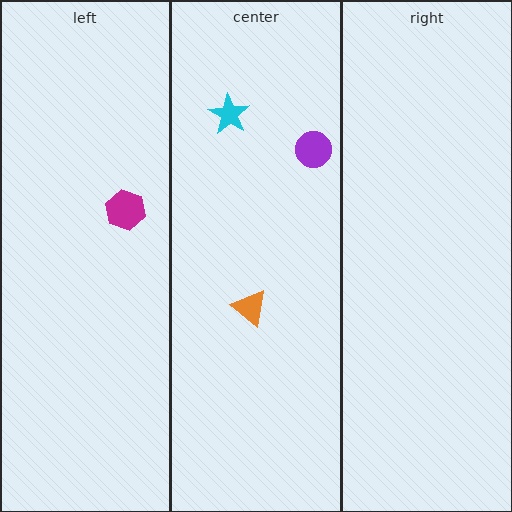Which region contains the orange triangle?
The center region.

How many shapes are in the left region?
1.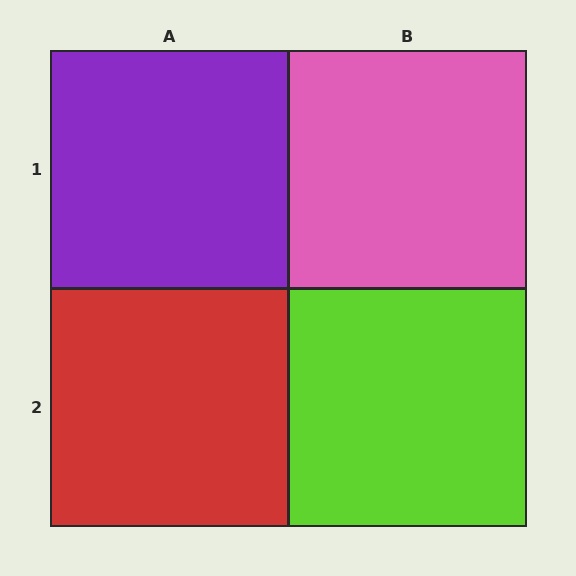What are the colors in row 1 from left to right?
Purple, pink.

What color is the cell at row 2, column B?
Lime.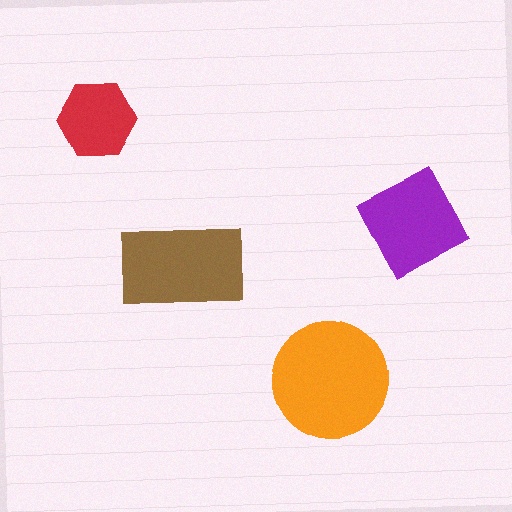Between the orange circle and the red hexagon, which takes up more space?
The orange circle.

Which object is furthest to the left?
The red hexagon is leftmost.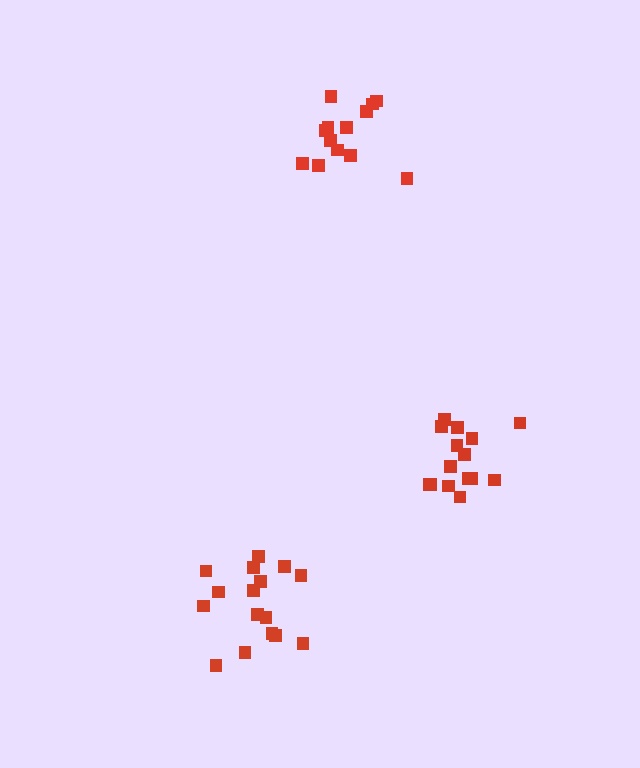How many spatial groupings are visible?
There are 3 spatial groupings.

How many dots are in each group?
Group 1: 13 dots, Group 2: 15 dots, Group 3: 16 dots (44 total).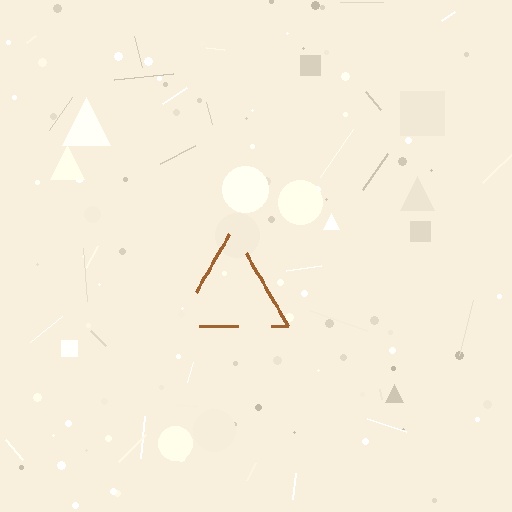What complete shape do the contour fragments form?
The contour fragments form a triangle.